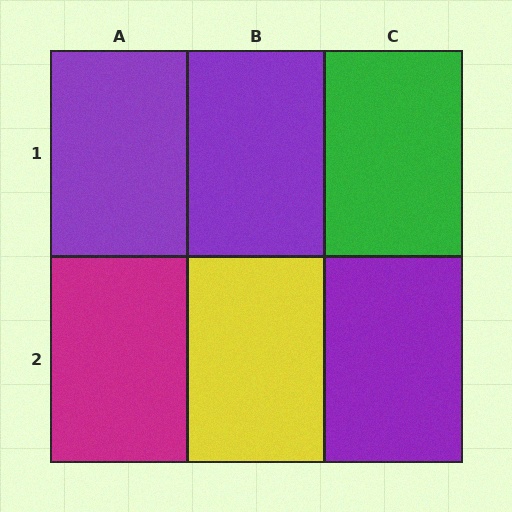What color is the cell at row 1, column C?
Green.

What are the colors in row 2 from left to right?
Magenta, yellow, purple.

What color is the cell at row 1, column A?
Purple.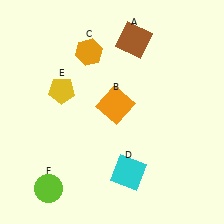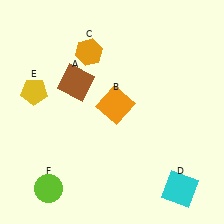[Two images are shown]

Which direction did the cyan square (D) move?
The cyan square (D) moved right.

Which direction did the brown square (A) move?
The brown square (A) moved left.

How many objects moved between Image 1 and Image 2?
3 objects moved between the two images.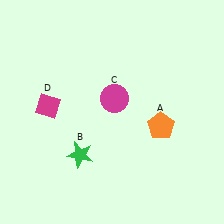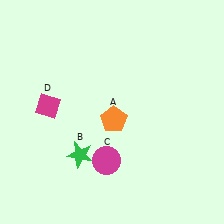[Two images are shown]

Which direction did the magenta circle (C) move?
The magenta circle (C) moved down.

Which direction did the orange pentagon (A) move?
The orange pentagon (A) moved left.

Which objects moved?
The objects that moved are: the orange pentagon (A), the magenta circle (C).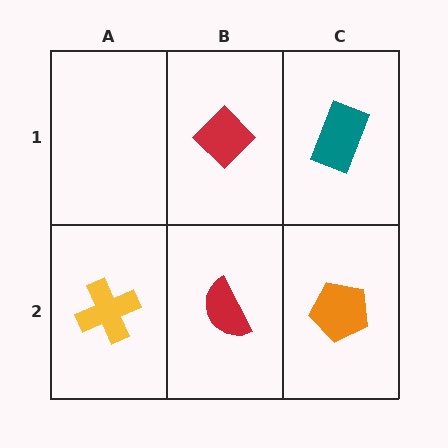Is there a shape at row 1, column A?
No, that cell is empty.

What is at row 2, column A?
A yellow cross.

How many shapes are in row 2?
3 shapes.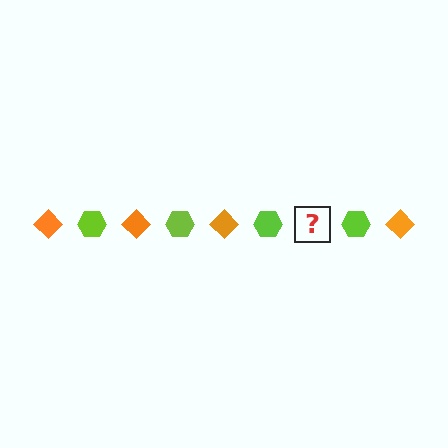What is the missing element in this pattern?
The missing element is an orange diamond.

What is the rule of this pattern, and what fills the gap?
The rule is that the pattern alternates between orange diamond and lime hexagon. The gap should be filled with an orange diamond.